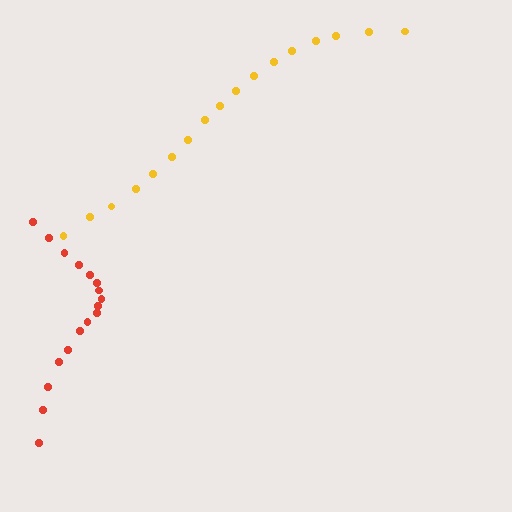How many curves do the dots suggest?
There are 2 distinct paths.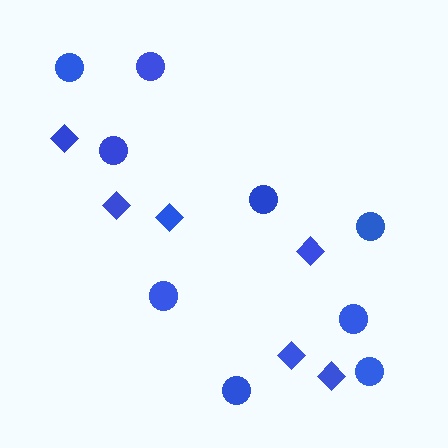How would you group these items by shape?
There are 2 groups: one group of diamonds (6) and one group of circles (9).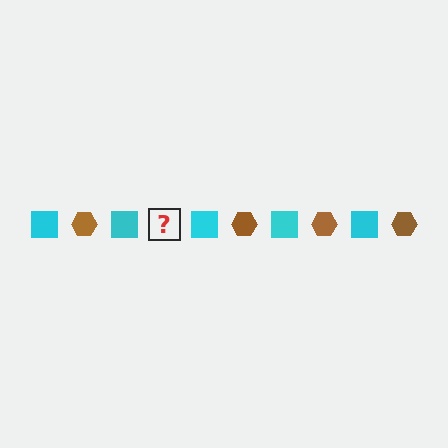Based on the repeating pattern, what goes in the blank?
The blank should be a brown hexagon.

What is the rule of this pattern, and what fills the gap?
The rule is that the pattern alternates between cyan square and brown hexagon. The gap should be filled with a brown hexagon.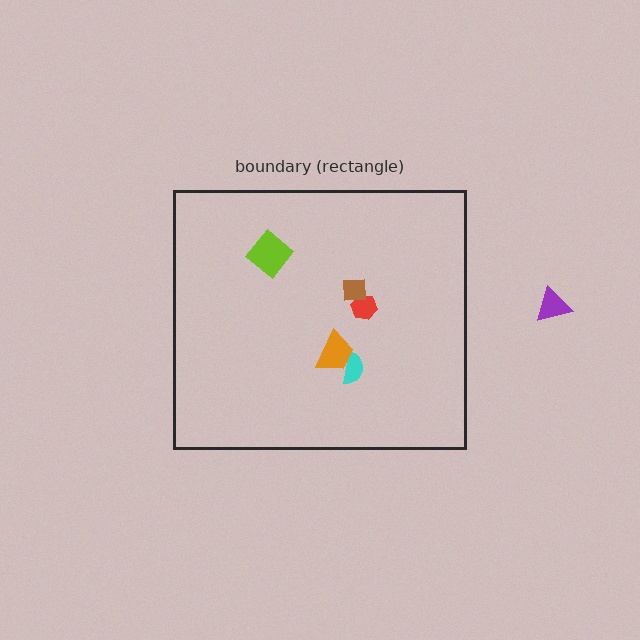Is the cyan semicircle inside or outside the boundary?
Inside.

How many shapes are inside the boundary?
5 inside, 1 outside.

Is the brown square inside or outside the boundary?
Inside.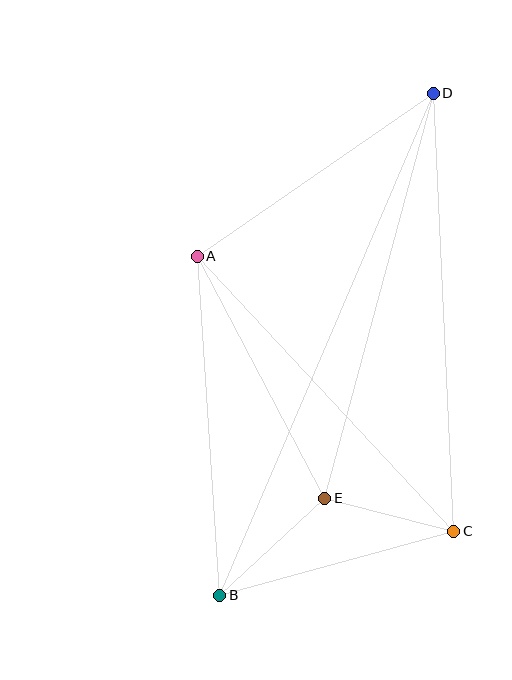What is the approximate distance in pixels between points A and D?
The distance between A and D is approximately 287 pixels.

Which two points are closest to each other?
Points C and E are closest to each other.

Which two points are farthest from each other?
Points B and D are farthest from each other.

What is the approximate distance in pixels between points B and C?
The distance between B and C is approximately 243 pixels.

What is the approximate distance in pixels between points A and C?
The distance between A and C is approximately 376 pixels.